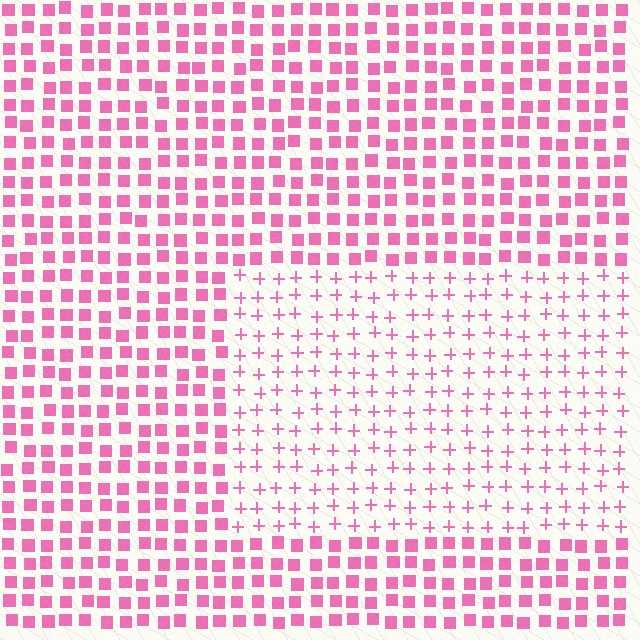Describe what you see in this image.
The image is filled with small pink elements arranged in a uniform grid. A rectangle-shaped region contains plus signs, while the surrounding area contains squares. The boundary is defined purely by the change in element shape.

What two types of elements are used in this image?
The image uses plus signs inside the rectangle region and squares outside it.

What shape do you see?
I see a rectangle.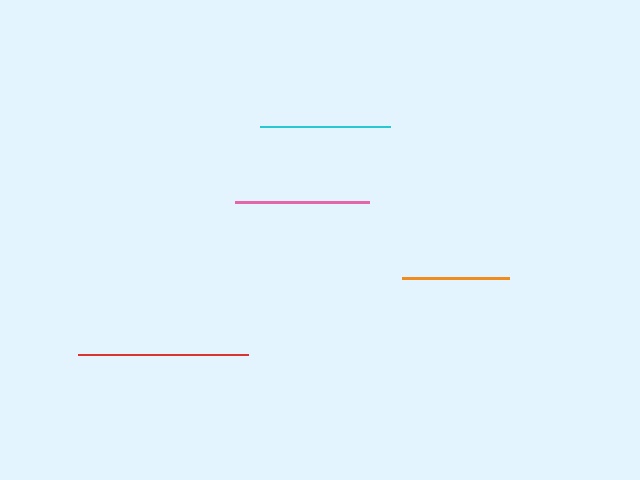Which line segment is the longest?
The red line is the longest at approximately 170 pixels.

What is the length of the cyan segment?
The cyan segment is approximately 130 pixels long.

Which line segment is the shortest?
The orange line is the shortest at approximately 106 pixels.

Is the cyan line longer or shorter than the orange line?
The cyan line is longer than the orange line.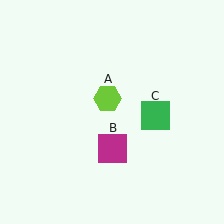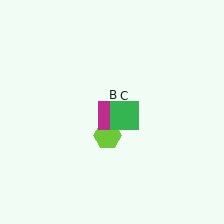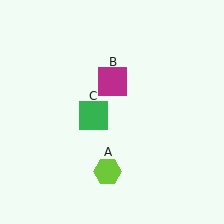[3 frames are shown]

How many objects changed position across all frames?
3 objects changed position: lime hexagon (object A), magenta square (object B), green square (object C).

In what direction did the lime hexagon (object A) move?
The lime hexagon (object A) moved down.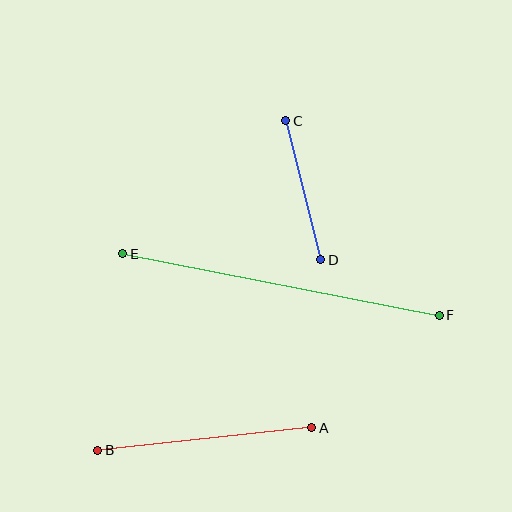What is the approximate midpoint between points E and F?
The midpoint is at approximately (281, 284) pixels.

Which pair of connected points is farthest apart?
Points E and F are farthest apart.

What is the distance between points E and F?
The distance is approximately 322 pixels.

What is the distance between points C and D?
The distance is approximately 143 pixels.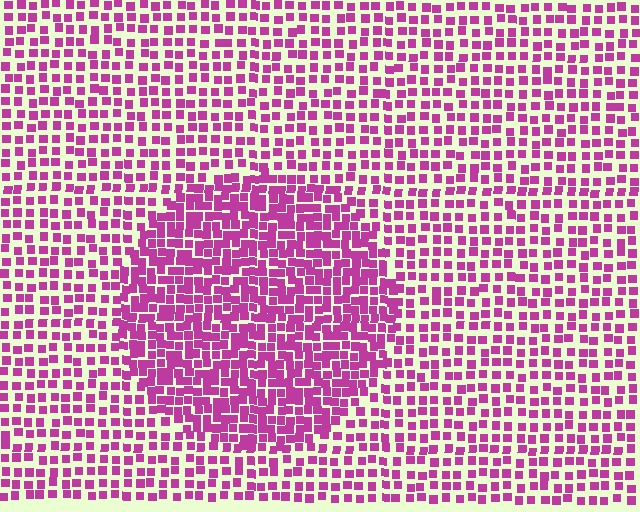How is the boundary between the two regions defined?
The boundary is defined by a change in element density (approximately 1.8x ratio). All elements are the same color, size, and shape.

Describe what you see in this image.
The image contains small magenta elements arranged at two different densities. A circle-shaped region is visible where the elements are more densely packed than the surrounding area.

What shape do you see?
I see a circle.